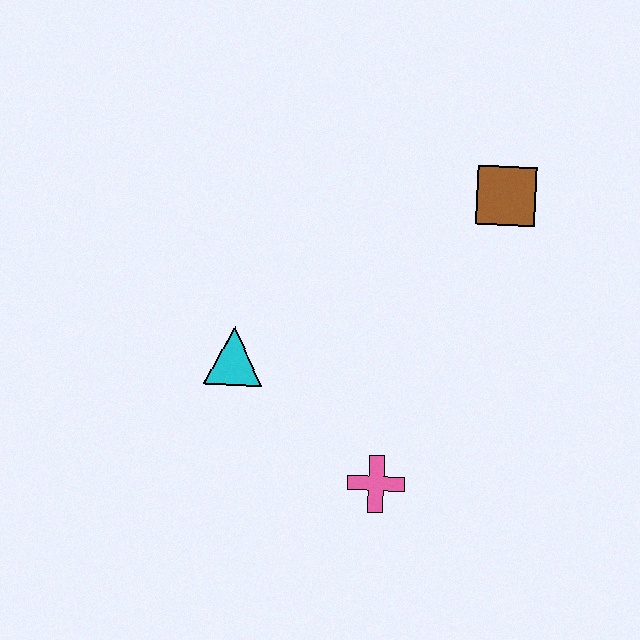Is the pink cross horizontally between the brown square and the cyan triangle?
Yes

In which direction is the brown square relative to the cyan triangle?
The brown square is to the right of the cyan triangle.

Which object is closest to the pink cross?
The cyan triangle is closest to the pink cross.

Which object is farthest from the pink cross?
The brown square is farthest from the pink cross.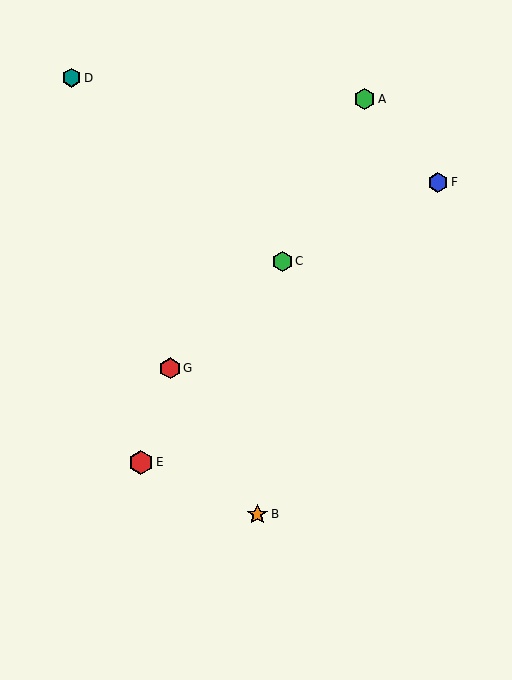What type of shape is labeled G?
Shape G is a red hexagon.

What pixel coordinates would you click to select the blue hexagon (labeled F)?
Click at (438, 182) to select the blue hexagon F.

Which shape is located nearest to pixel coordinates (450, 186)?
The blue hexagon (labeled F) at (438, 182) is nearest to that location.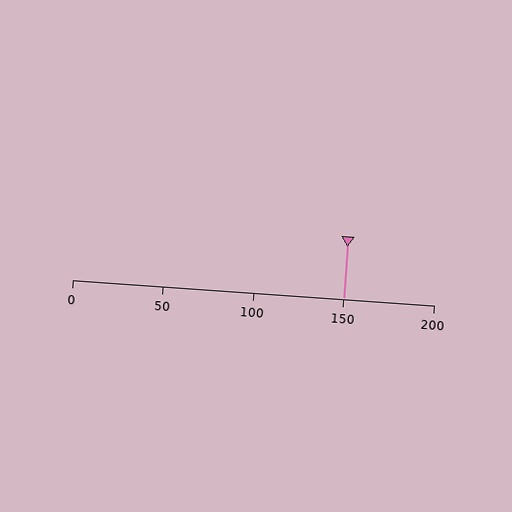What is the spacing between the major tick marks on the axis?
The major ticks are spaced 50 apart.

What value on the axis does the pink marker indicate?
The marker indicates approximately 150.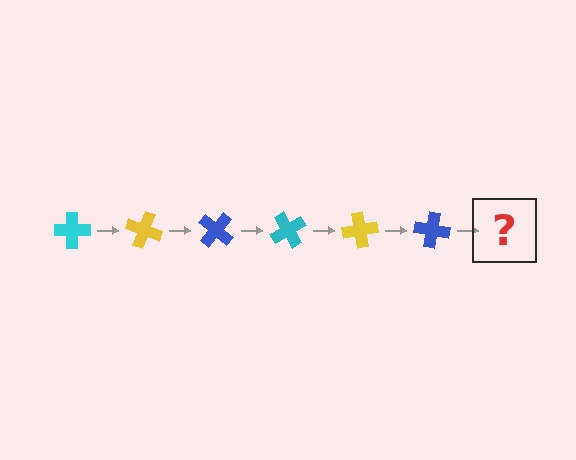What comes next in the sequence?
The next element should be a cyan cross, rotated 120 degrees from the start.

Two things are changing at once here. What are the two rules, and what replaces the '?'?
The two rules are that it rotates 20 degrees each step and the color cycles through cyan, yellow, and blue. The '?' should be a cyan cross, rotated 120 degrees from the start.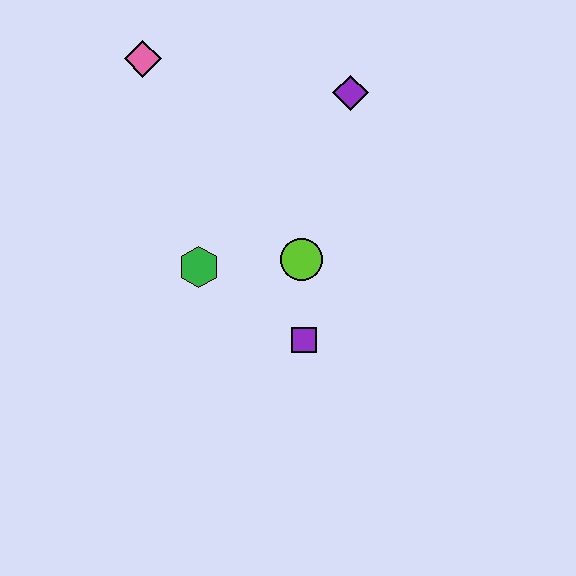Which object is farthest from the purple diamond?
The purple square is farthest from the purple diamond.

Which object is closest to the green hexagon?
The lime circle is closest to the green hexagon.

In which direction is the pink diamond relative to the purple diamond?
The pink diamond is to the left of the purple diamond.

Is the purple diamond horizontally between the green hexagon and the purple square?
No